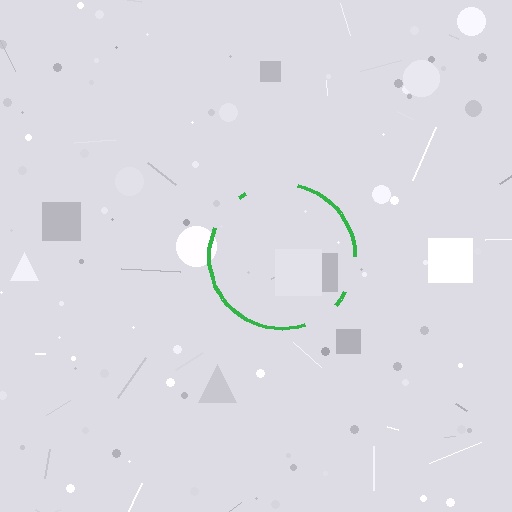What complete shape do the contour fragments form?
The contour fragments form a circle.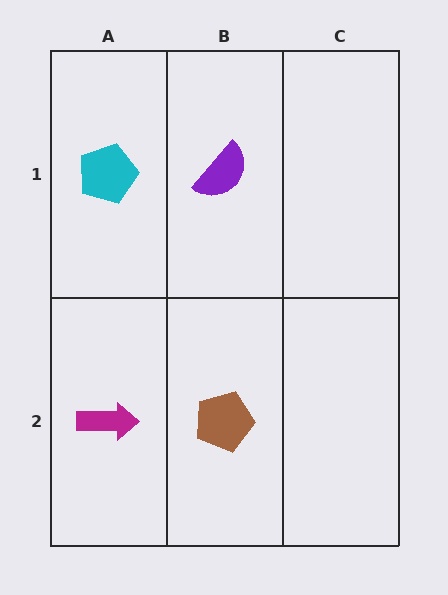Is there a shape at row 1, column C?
No, that cell is empty.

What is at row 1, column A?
A cyan pentagon.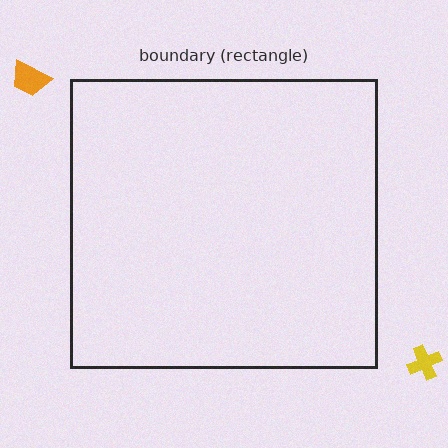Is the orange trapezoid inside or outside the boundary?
Outside.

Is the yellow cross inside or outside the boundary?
Outside.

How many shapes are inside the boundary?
0 inside, 2 outside.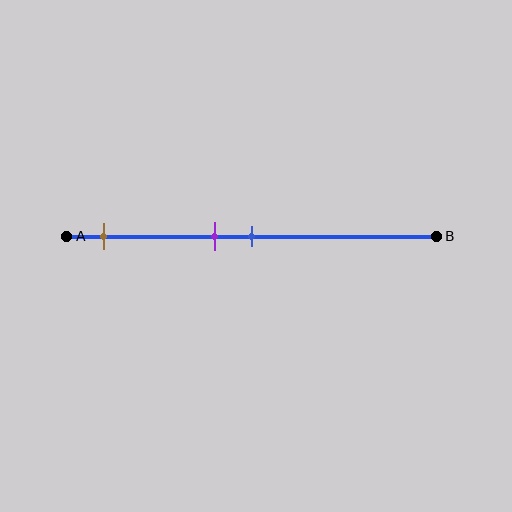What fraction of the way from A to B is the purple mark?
The purple mark is approximately 40% (0.4) of the way from A to B.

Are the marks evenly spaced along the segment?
No, the marks are not evenly spaced.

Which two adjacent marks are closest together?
The purple and blue marks are the closest adjacent pair.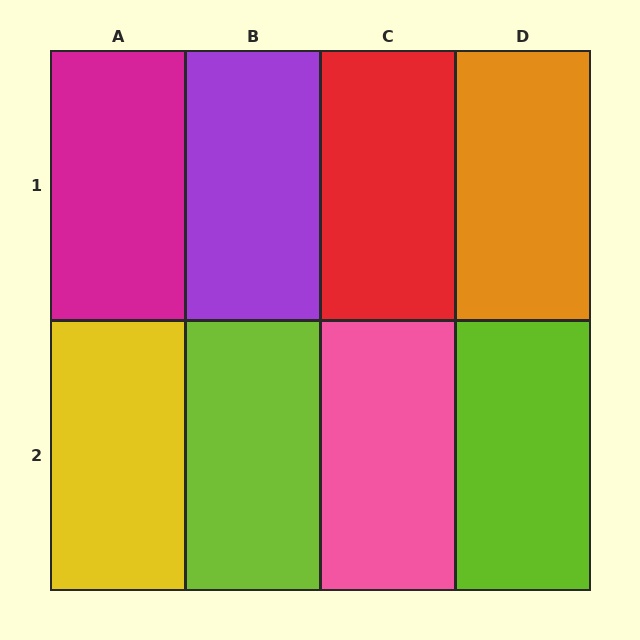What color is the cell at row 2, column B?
Lime.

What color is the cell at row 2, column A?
Yellow.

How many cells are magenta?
1 cell is magenta.